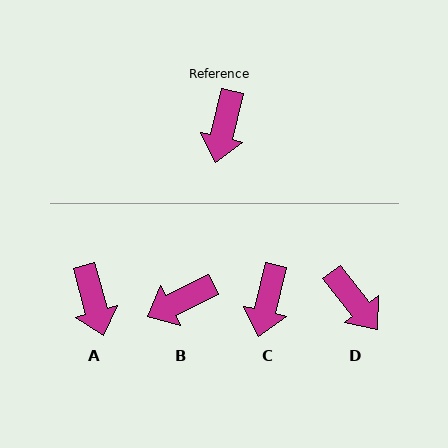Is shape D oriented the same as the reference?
No, it is off by about 52 degrees.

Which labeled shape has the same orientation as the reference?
C.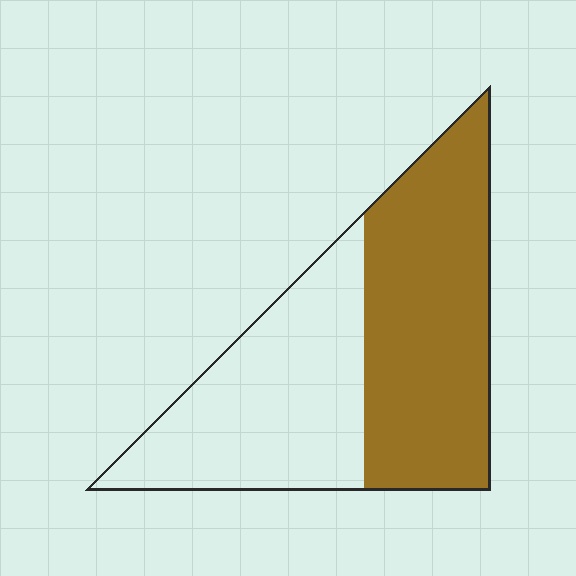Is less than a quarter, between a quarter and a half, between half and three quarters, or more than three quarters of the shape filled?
Between half and three quarters.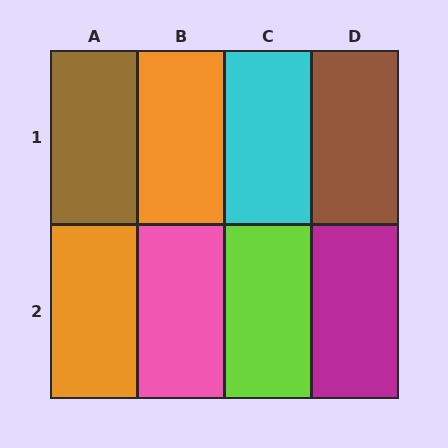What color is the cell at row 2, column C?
Lime.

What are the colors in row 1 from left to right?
Brown, orange, cyan, brown.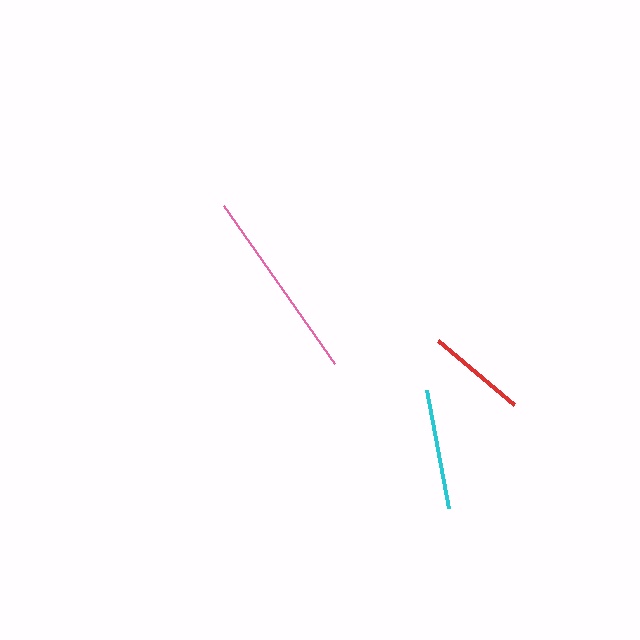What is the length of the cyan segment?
The cyan segment is approximately 121 pixels long.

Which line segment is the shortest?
The red line is the shortest at approximately 99 pixels.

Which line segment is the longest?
The pink line is the longest at approximately 193 pixels.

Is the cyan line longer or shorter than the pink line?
The pink line is longer than the cyan line.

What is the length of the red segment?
The red segment is approximately 99 pixels long.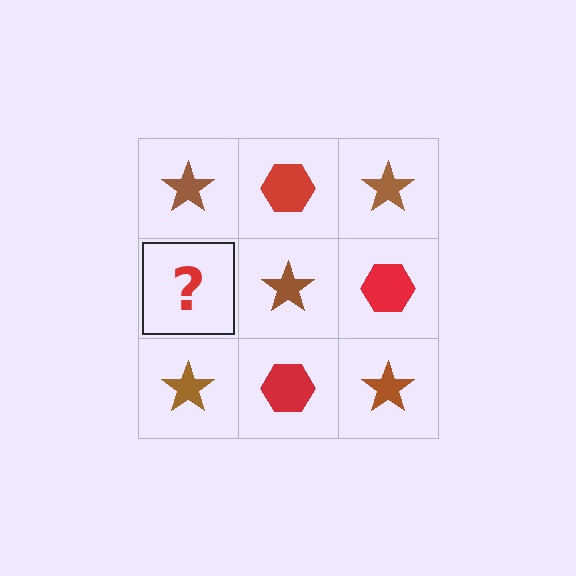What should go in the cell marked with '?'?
The missing cell should contain a red hexagon.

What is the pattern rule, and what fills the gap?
The rule is that it alternates brown star and red hexagon in a checkerboard pattern. The gap should be filled with a red hexagon.